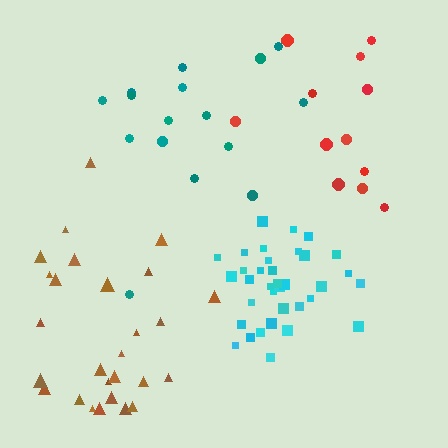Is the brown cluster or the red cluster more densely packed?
Brown.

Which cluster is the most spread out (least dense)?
Teal.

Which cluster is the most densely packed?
Cyan.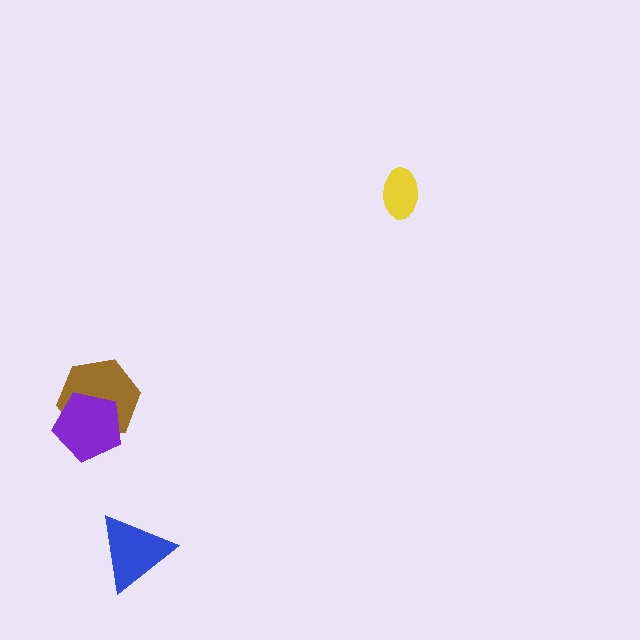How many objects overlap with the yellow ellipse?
0 objects overlap with the yellow ellipse.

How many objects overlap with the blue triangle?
0 objects overlap with the blue triangle.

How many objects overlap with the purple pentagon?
1 object overlaps with the purple pentagon.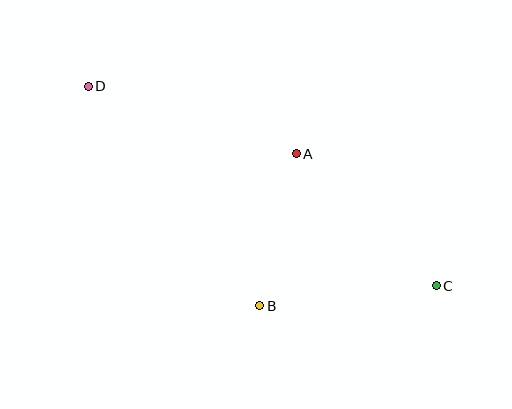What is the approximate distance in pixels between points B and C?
The distance between B and C is approximately 178 pixels.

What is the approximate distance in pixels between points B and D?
The distance between B and D is approximately 278 pixels.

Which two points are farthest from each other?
Points C and D are farthest from each other.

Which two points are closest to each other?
Points A and B are closest to each other.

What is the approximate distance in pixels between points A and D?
The distance between A and D is approximately 219 pixels.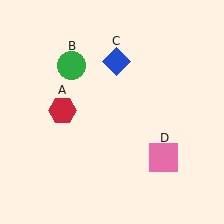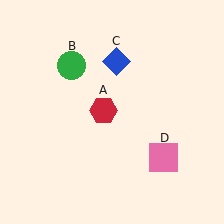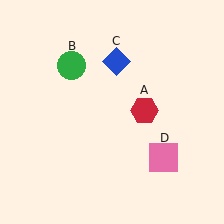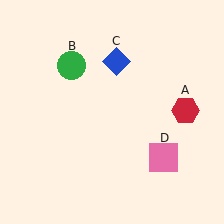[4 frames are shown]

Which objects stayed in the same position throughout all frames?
Green circle (object B) and blue diamond (object C) and pink square (object D) remained stationary.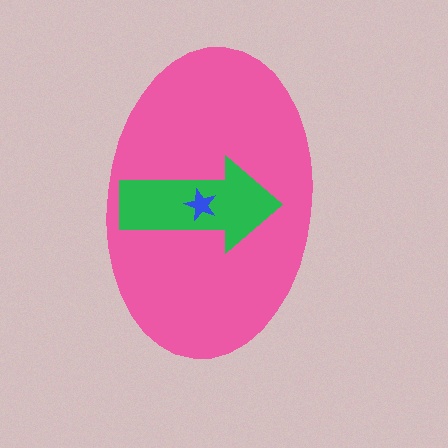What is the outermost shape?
The pink ellipse.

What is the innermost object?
The blue star.